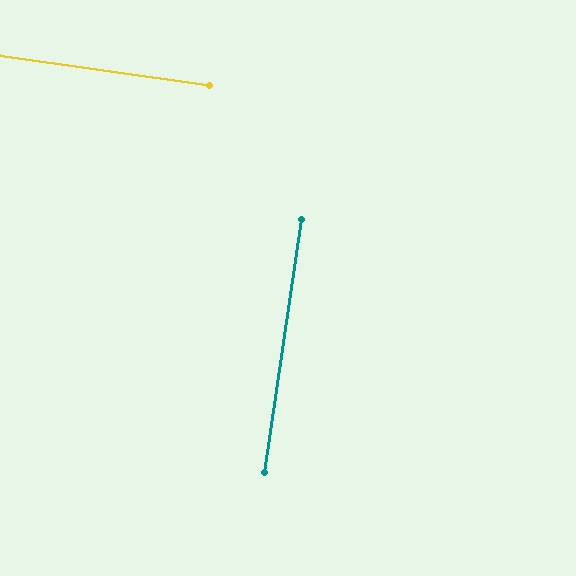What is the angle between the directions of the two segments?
Approximately 90 degrees.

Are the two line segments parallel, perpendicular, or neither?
Perpendicular — they meet at approximately 90°.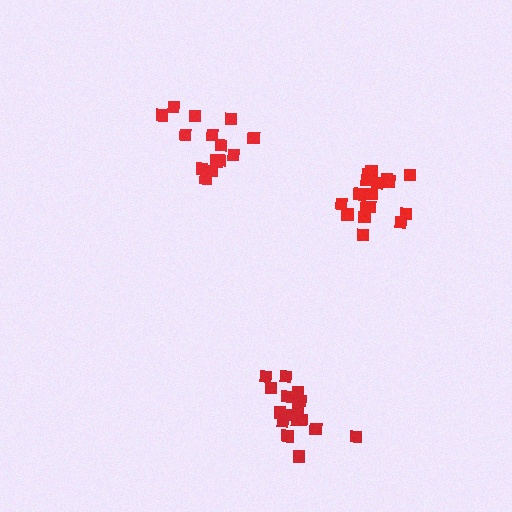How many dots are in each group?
Group 1: 18 dots, Group 2: 15 dots, Group 3: 18 dots (51 total).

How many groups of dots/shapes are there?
There are 3 groups.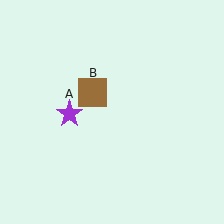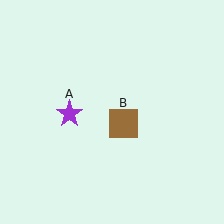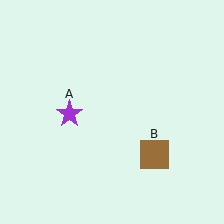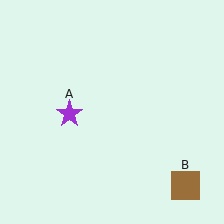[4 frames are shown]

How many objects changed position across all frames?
1 object changed position: brown square (object B).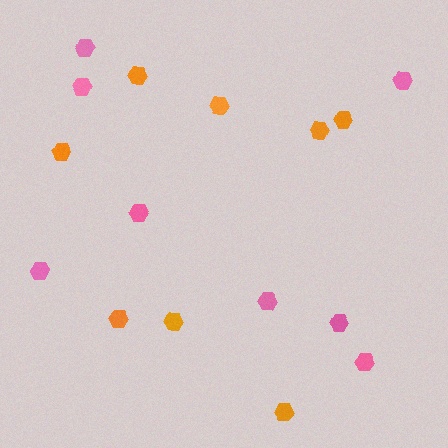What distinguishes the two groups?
There are 2 groups: one group of orange hexagons (8) and one group of pink hexagons (8).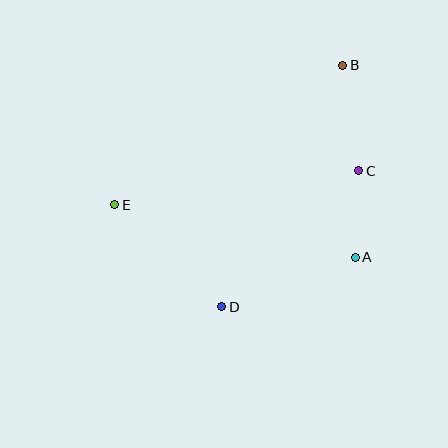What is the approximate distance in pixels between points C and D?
The distance between C and D is approximately 193 pixels.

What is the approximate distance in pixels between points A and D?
The distance between A and D is approximately 143 pixels.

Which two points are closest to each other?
Points A and C are closest to each other.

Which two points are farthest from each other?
Points B and D are farthest from each other.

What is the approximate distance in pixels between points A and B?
The distance between A and B is approximately 192 pixels.